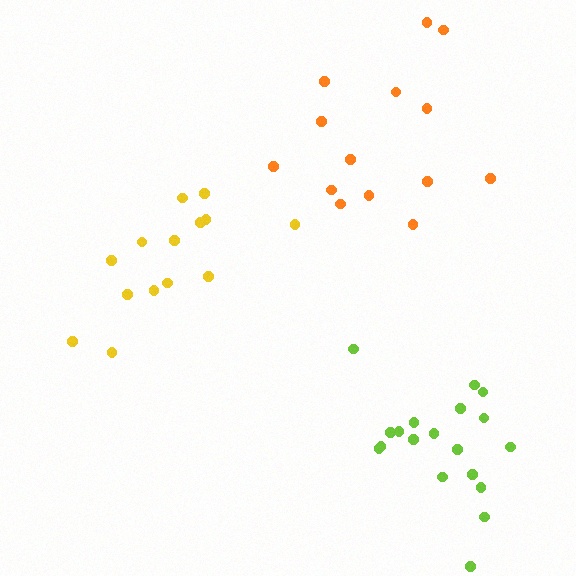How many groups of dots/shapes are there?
There are 3 groups.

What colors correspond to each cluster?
The clusters are colored: lime, orange, yellow.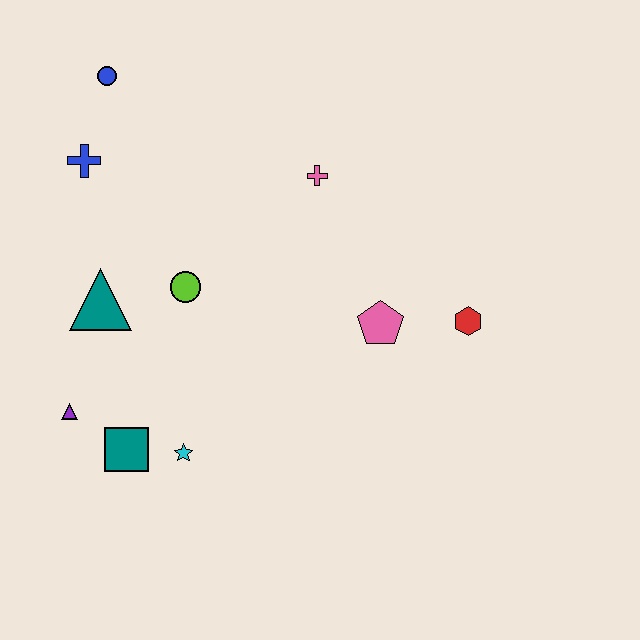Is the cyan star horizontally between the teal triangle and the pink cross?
Yes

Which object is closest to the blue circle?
The blue cross is closest to the blue circle.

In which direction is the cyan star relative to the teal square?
The cyan star is to the right of the teal square.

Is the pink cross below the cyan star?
No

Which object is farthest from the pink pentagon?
The blue circle is farthest from the pink pentagon.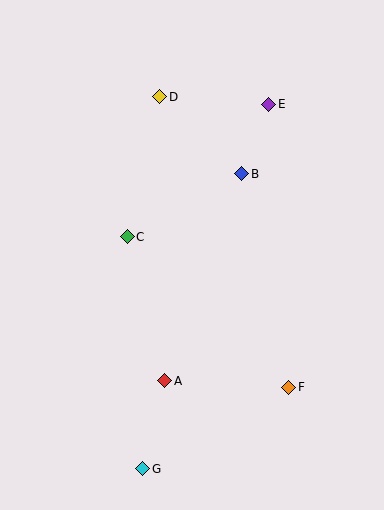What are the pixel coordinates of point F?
Point F is at (289, 387).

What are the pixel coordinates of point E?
Point E is at (269, 104).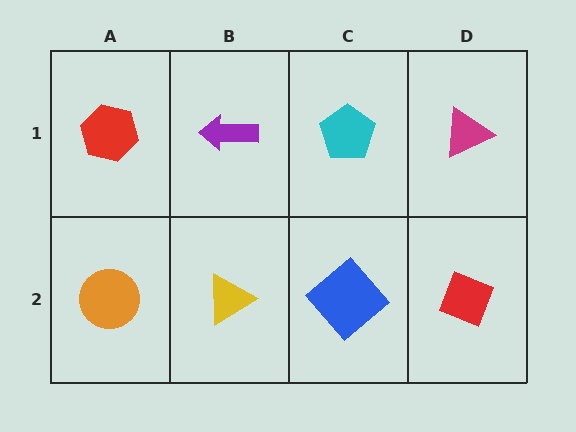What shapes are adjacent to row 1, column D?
A red diamond (row 2, column D), a cyan pentagon (row 1, column C).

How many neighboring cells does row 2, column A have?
2.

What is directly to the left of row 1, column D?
A cyan pentagon.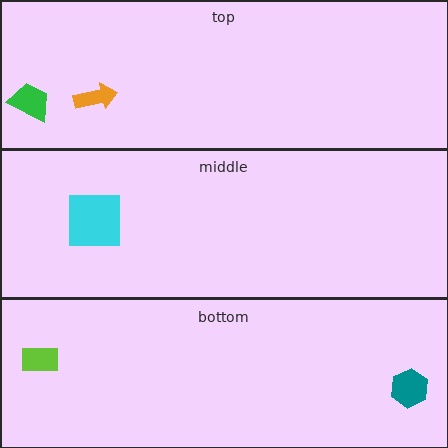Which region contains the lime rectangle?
The bottom region.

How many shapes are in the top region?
2.